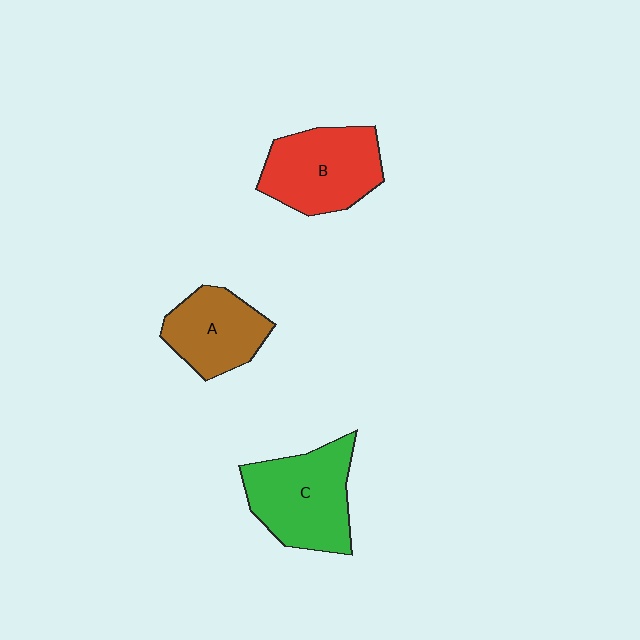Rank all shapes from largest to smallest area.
From largest to smallest: C (green), B (red), A (brown).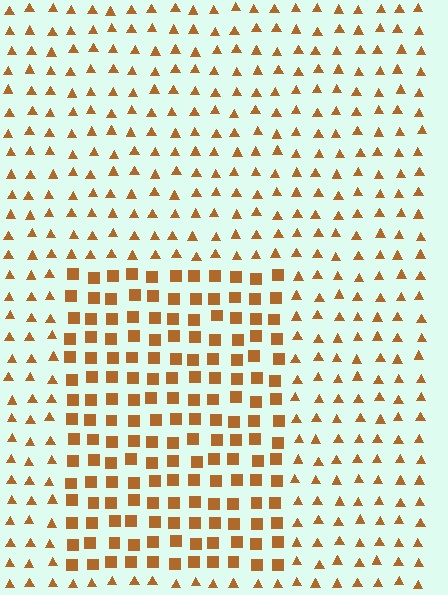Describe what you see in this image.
The image is filled with small brown elements arranged in a uniform grid. A rectangle-shaped region contains squares, while the surrounding area contains triangles. The boundary is defined purely by the change in element shape.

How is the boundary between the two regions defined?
The boundary is defined by a change in element shape: squares inside vs. triangles outside. All elements share the same color and spacing.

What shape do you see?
I see a rectangle.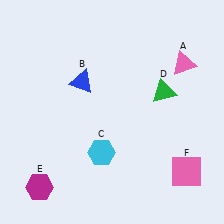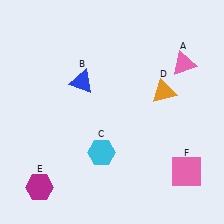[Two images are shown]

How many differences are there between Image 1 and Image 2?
There is 1 difference between the two images.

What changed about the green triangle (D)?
In Image 1, D is green. In Image 2, it changed to orange.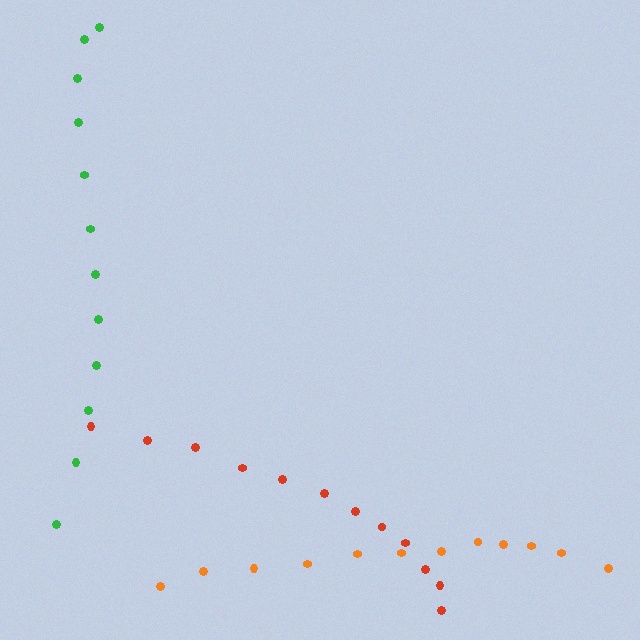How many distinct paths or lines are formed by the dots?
There are 3 distinct paths.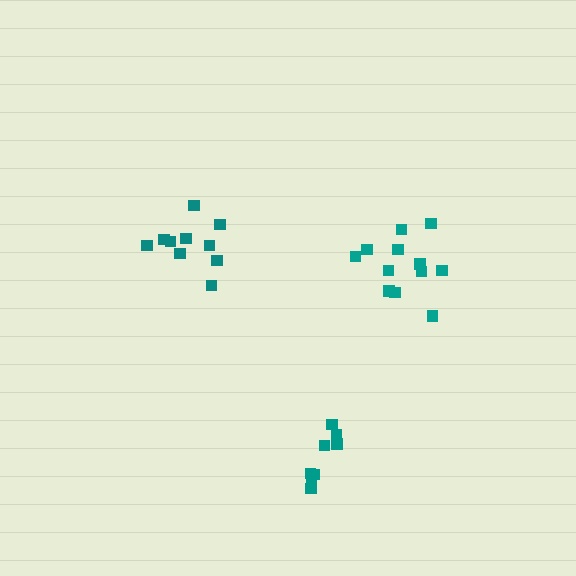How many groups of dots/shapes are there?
There are 3 groups.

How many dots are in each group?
Group 1: 8 dots, Group 2: 10 dots, Group 3: 12 dots (30 total).